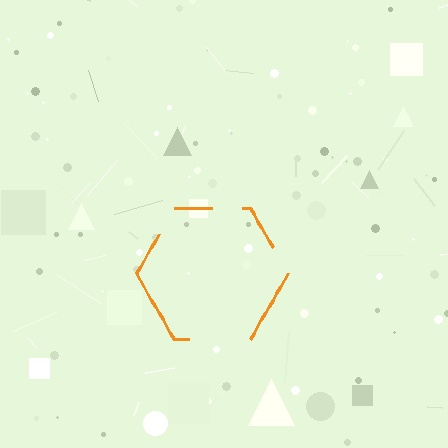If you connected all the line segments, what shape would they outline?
They would outline a hexagon.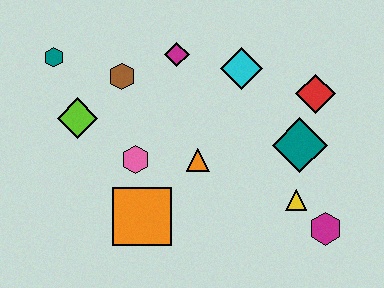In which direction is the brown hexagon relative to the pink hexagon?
The brown hexagon is above the pink hexagon.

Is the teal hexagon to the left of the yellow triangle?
Yes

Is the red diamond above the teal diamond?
Yes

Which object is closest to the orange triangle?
The pink hexagon is closest to the orange triangle.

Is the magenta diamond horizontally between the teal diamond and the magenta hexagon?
No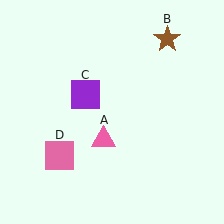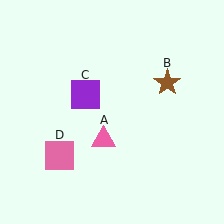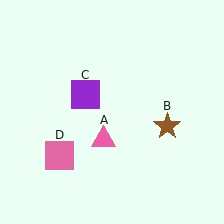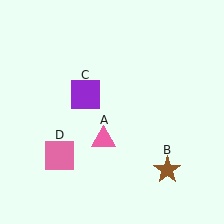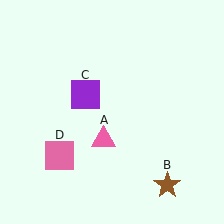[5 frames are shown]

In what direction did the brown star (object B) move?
The brown star (object B) moved down.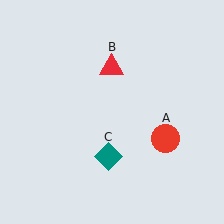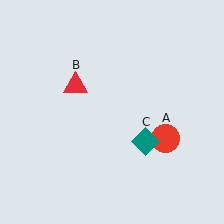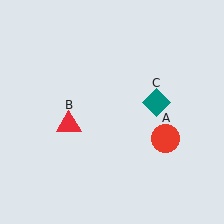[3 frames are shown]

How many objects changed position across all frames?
2 objects changed position: red triangle (object B), teal diamond (object C).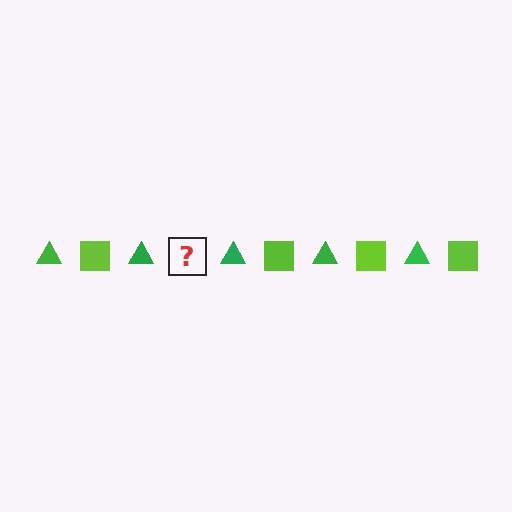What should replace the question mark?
The question mark should be replaced with a lime square.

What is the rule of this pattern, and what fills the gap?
The rule is that the pattern alternates between green triangle and lime square. The gap should be filled with a lime square.